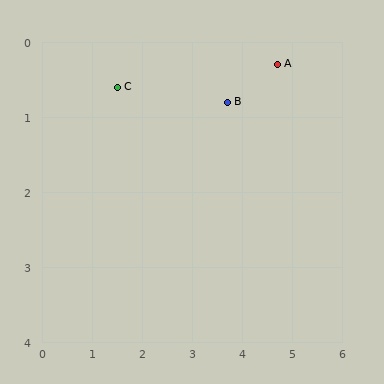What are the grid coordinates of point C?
Point C is at approximately (1.5, 0.6).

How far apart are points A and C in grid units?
Points A and C are about 3.2 grid units apart.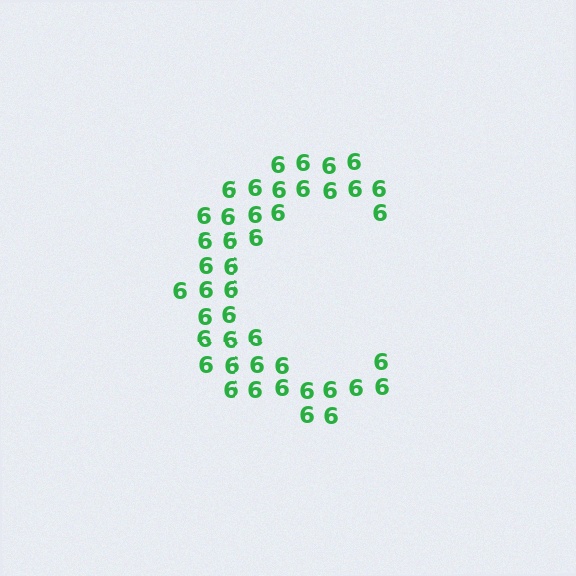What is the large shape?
The large shape is the letter C.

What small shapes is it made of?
It is made of small digit 6's.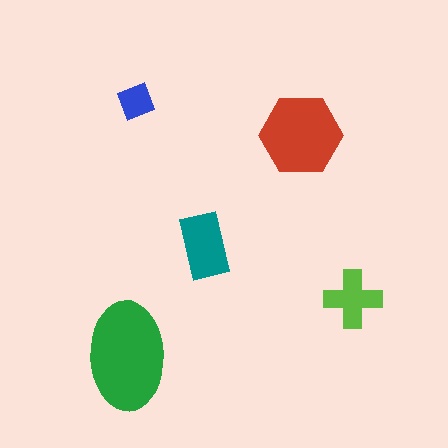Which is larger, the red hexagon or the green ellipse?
The green ellipse.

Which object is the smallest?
The blue diamond.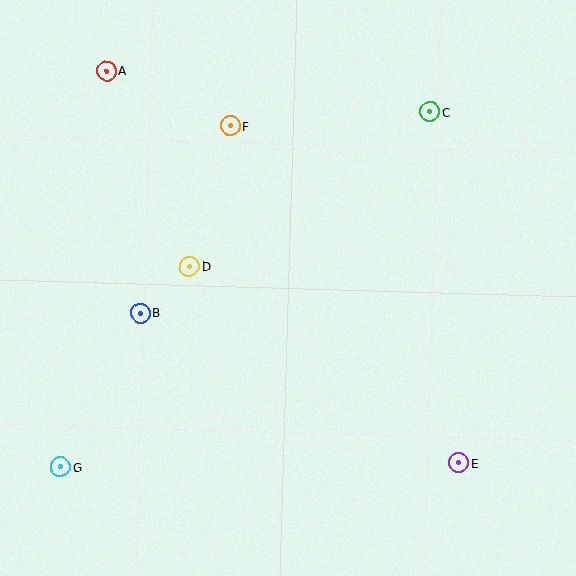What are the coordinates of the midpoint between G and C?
The midpoint between G and C is at (245, 289).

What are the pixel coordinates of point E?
Point E is at (459, 463).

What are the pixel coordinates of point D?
Point D is at (190, 266).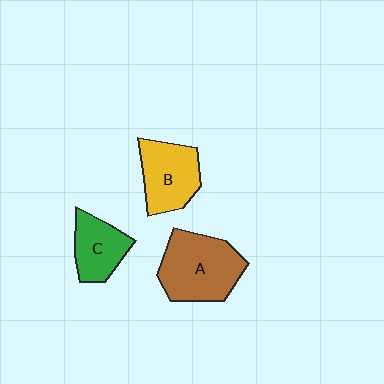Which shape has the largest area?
Shape A (brown).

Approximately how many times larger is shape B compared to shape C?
Approximately 1.2 times.